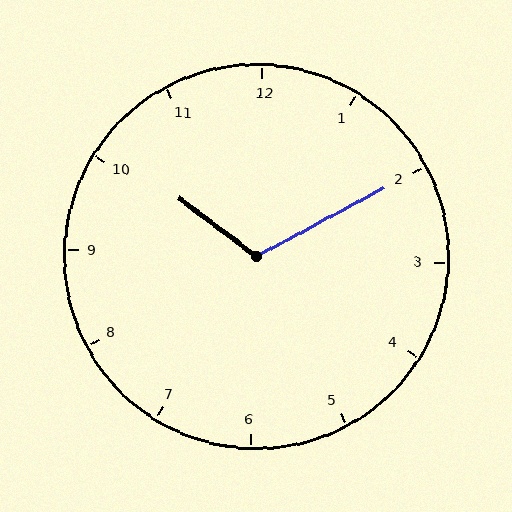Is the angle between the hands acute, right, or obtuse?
It is obtuse.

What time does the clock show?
10:10.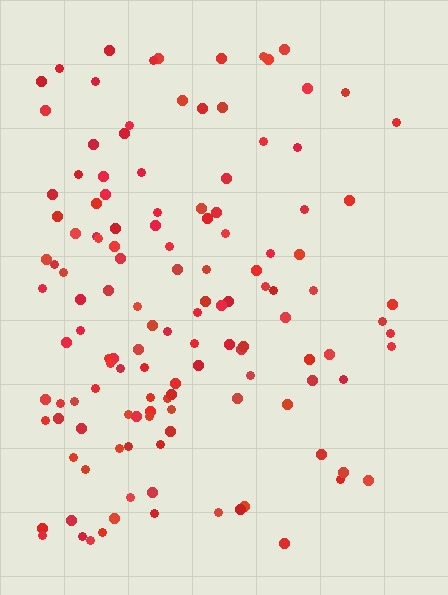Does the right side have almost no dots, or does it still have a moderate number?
Still a moderate number, just noticeably fewer than the left.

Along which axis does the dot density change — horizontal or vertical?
Horizontal.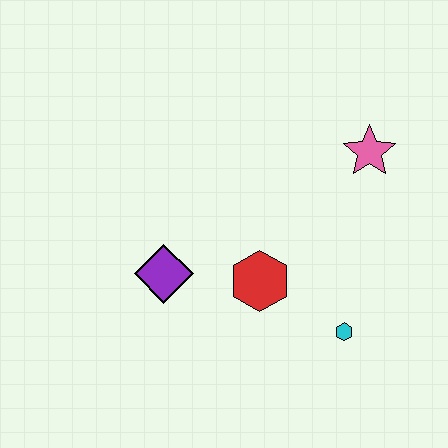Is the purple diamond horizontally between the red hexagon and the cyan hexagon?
No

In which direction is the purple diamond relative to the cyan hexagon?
The purple diamond is to the left of the cyan hexagon.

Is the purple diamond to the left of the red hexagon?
Yes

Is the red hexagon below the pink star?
Yes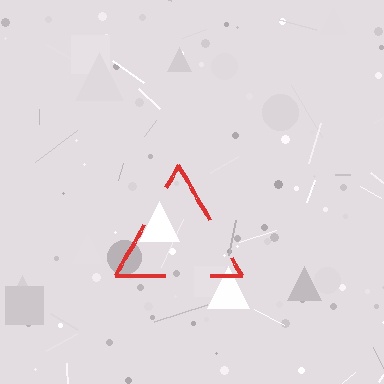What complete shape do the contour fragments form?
The contour fragments form a triangle.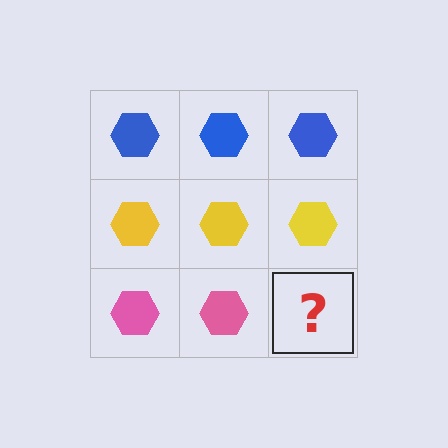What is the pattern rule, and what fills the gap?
The rule is that each row has a consistent color. The gap should be filled with a pink hexagon.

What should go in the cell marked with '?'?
The missing cell should contain a pink hexagon.